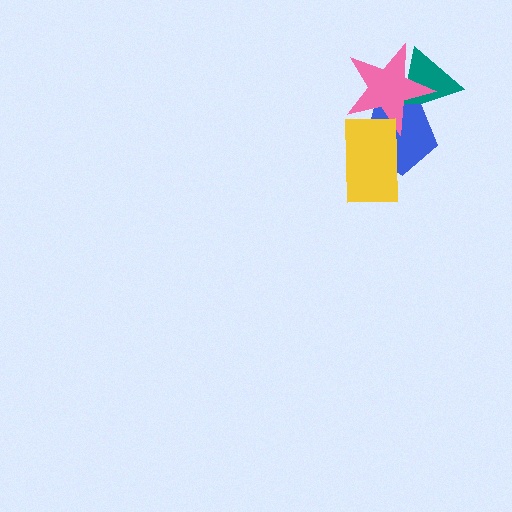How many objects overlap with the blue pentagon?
3 objects overlap with the blue pentagon.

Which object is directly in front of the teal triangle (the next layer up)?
The blue pentagon is directly in front of the teal triangle.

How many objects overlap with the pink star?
3 objects overlap with the pink star.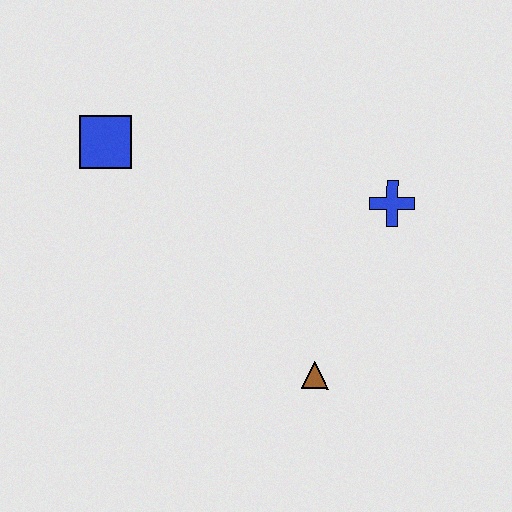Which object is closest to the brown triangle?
The blue cross is closest to the brown triangle.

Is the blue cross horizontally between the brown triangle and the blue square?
No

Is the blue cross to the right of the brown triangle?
Yes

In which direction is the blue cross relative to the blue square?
The blue cross is to the right of the blue square.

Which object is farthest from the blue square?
The brown triangle is farthest from the blue square.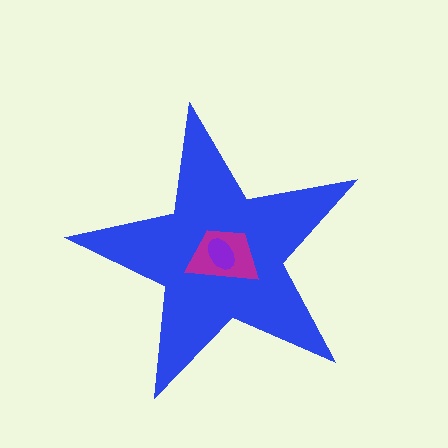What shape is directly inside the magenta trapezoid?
The purple ellipse.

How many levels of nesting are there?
3.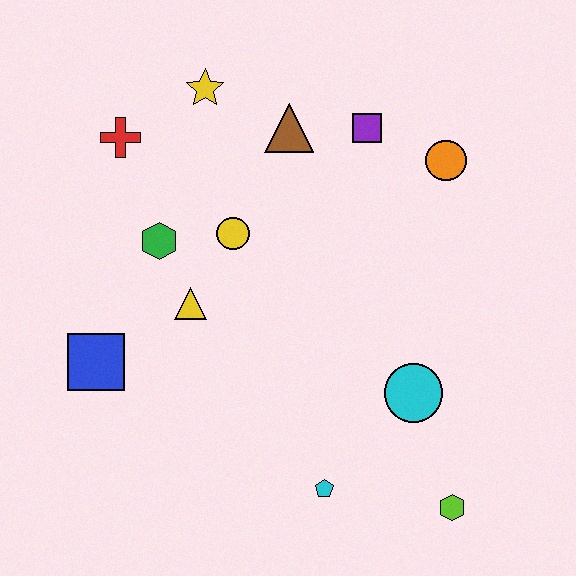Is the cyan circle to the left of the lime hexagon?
Yes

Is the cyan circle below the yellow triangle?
Yes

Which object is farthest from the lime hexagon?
The red cross is farthest from the lime hexagon.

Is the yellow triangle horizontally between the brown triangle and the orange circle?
No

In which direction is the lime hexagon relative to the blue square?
The lime hexagon is to the right of the blue square.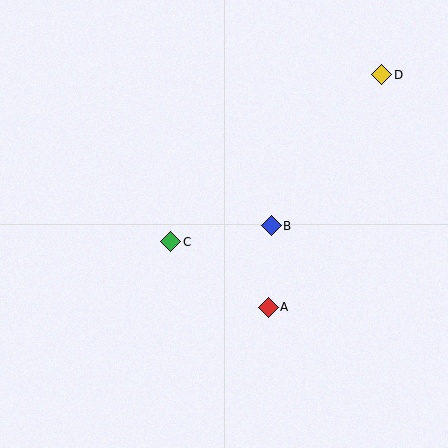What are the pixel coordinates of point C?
Point C is at (171, 242).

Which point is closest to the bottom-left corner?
Point C is closest to the bottom-left corner.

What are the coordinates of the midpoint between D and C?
The midpoint between D and C is at (276, 158).